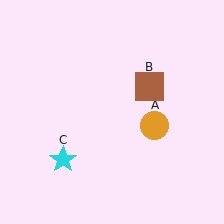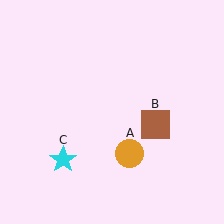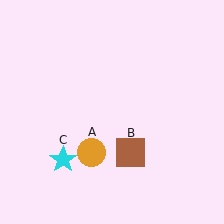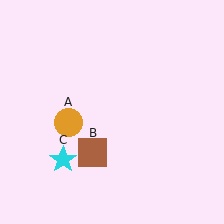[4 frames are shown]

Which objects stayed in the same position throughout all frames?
Cyan star (object C) remained stationary.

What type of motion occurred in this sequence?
The orange circle (object A), brown square (object B) rotated clockwise around the center of the scene.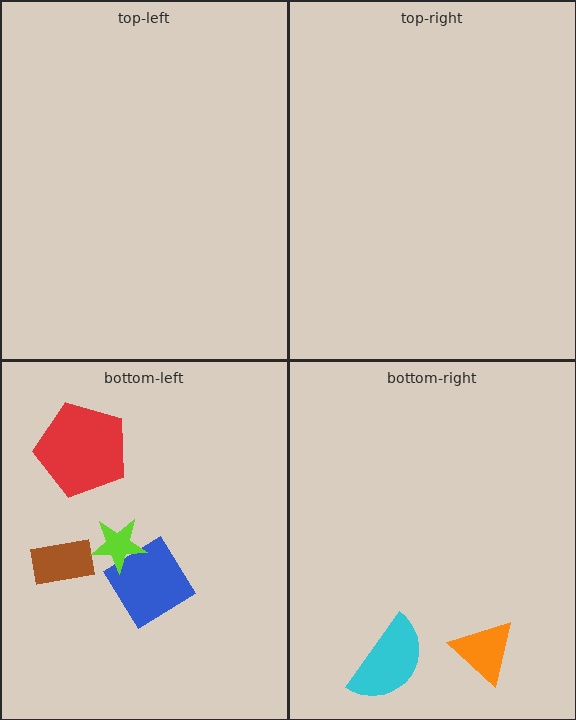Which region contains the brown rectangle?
The bottom-left region.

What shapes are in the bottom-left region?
The brown rectangle, the blue diamond, the lime star, the red pentagon.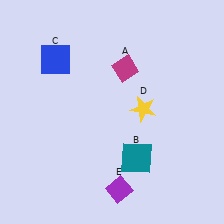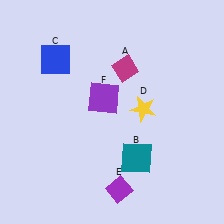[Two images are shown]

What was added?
A purple square (F) was added in Image 2.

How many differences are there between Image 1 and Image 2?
There is 1 difference between the two images.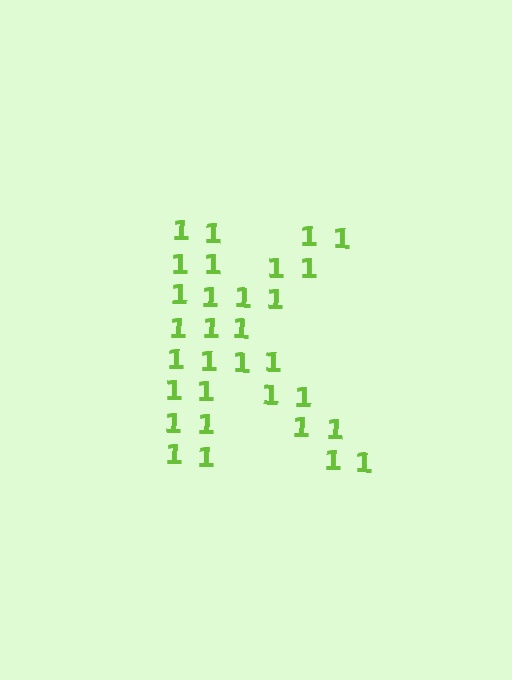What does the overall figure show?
The overall figure shows the letter K.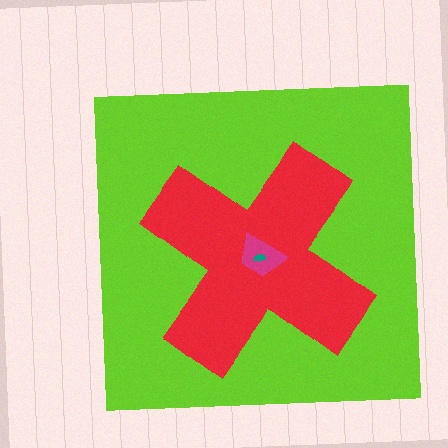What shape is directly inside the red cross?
The magenta trapezoid.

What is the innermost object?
The teal semicircle.